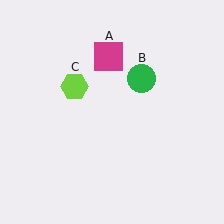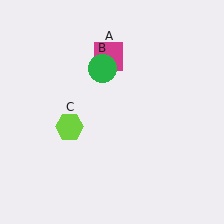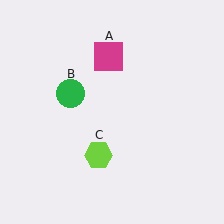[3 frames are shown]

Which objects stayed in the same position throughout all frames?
Magenta square (object A) remained stationary.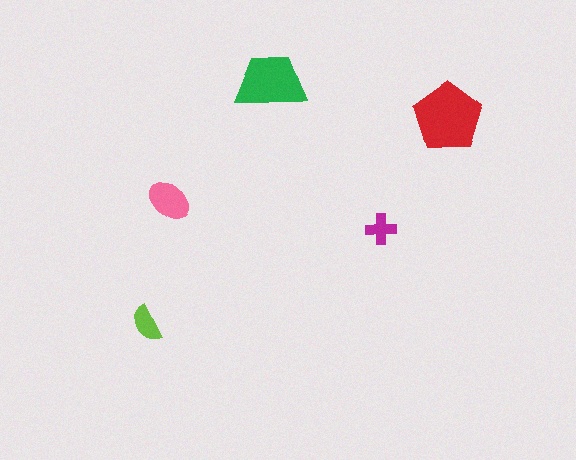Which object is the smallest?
The magenta cross.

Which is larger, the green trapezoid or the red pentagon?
The red pentagon.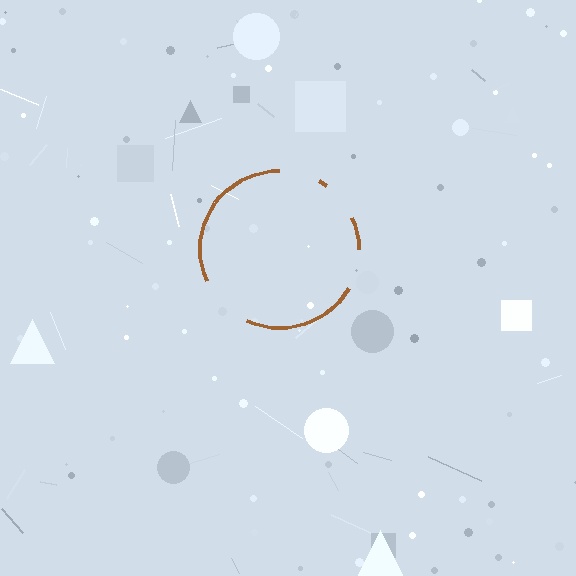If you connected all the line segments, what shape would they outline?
They would outline a circle.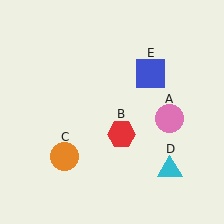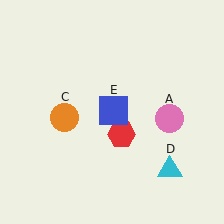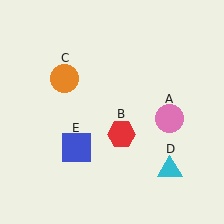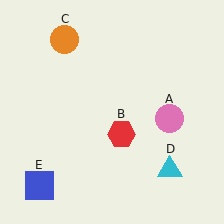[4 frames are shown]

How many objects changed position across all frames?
2 objects changed position: orange circle (object C), blue square (object E).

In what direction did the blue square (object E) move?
The blue square (object E) moved down and to the left.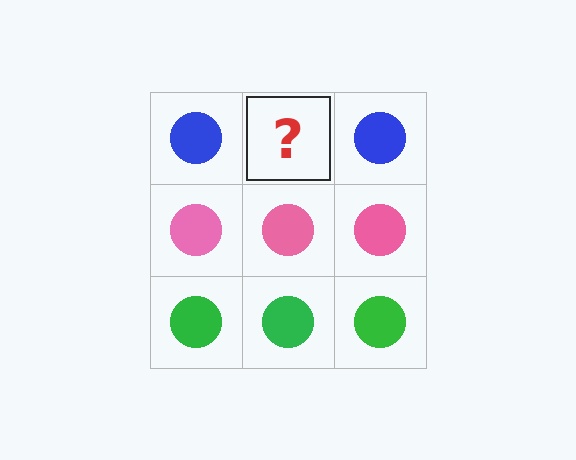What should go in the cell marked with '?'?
The missing cell should contain a blue circle.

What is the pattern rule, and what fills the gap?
The rule is that each row has a consistent color. The gap should be filled with a blue circle.